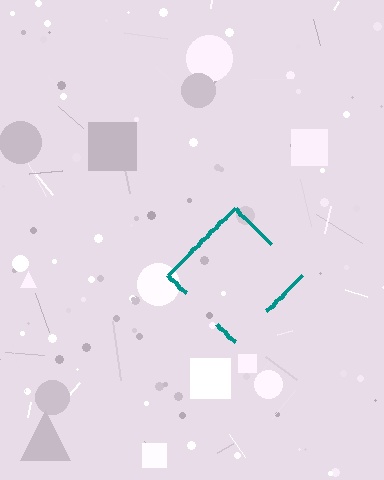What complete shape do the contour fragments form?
The contour fragments form a diamond.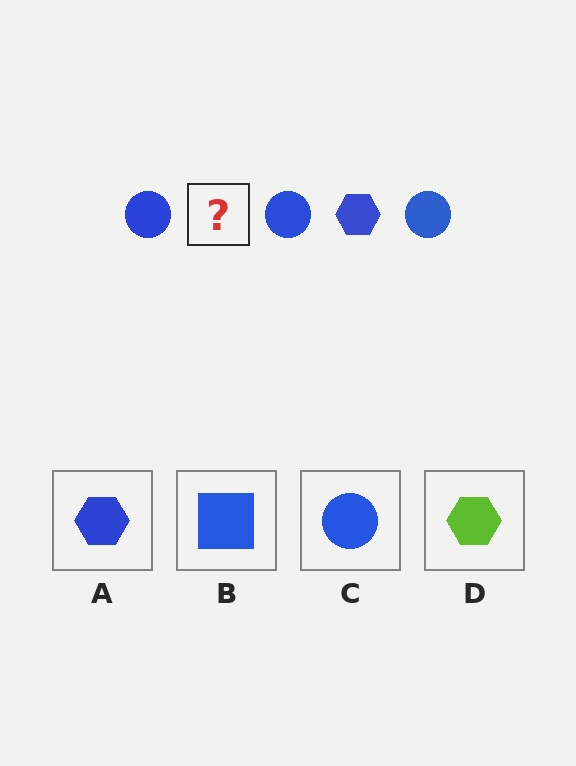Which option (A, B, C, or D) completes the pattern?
A.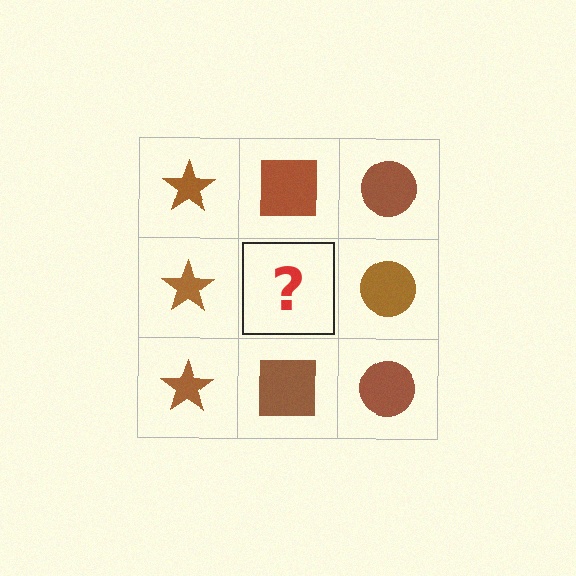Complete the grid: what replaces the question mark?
The question mark should be replaced with a brown square.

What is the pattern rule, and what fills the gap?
The rule is that each column has a consistent shape. The gap should be filled with a brown square.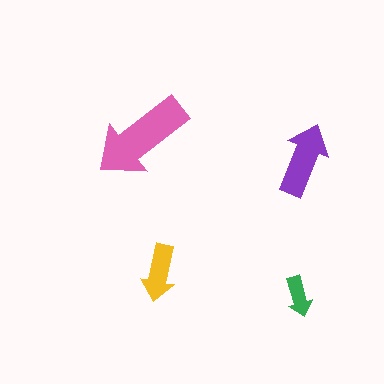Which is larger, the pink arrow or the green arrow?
The pink one.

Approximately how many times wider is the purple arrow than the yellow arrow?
About 1.5 times wider.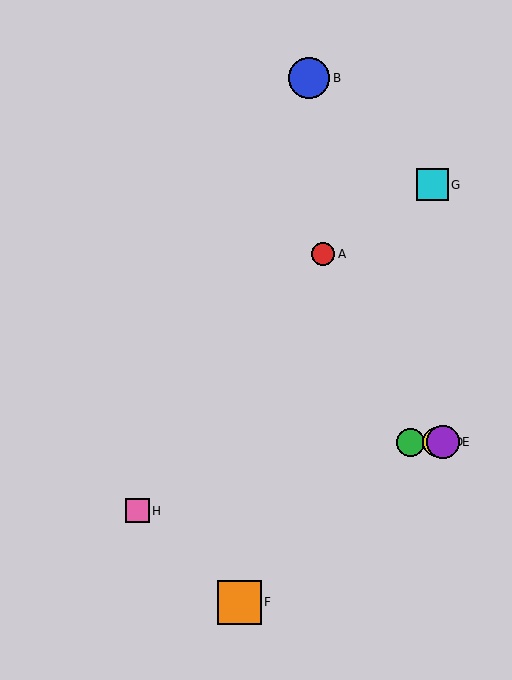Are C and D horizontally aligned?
Yes, both are at y≈442.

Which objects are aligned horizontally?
Objects C, D, E are aligned horizontally.